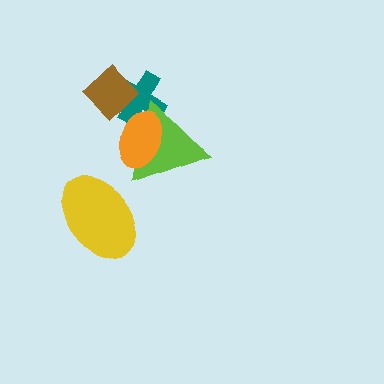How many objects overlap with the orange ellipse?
2 objects overlap with the orange ellipse.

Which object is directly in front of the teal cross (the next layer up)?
The lime triangle is directly in front of the teal cross.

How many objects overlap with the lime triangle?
2 objects overlap with the lime triangle.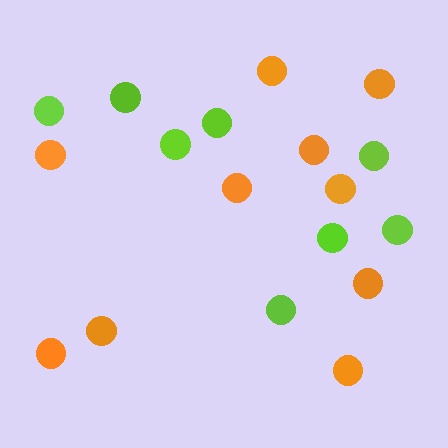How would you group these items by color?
There are 2 groups: one group of lime circles (8) and one group of orange circles (10).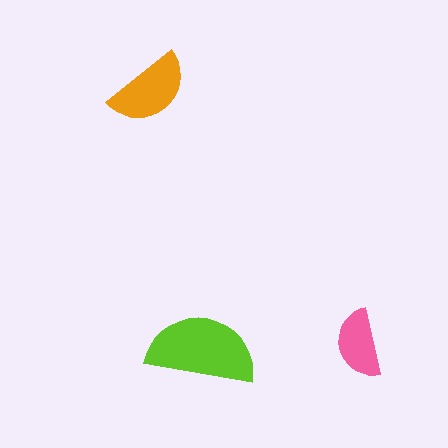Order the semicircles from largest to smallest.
the lime one, the orange one, the pink one.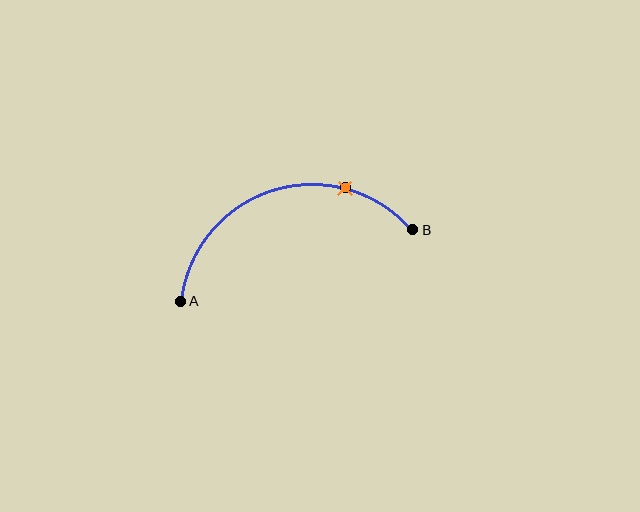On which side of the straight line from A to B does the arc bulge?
The arc bulges above the straight line connecting A and B.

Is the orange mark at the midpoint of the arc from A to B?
No. The orange mark lies on the arc but is closer to endpoint B. The arc midpoint would be at the point on the curve equidistant along the arc from both A and B.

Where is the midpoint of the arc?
The arc midpoint is the point on the curve farthest from the straight line joining A and B. It sits above that line.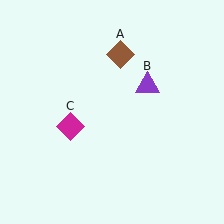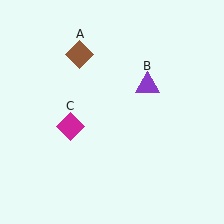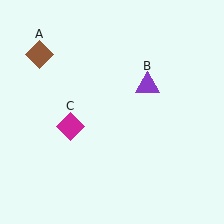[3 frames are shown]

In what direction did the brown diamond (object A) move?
The brown diamond (object A) moved left.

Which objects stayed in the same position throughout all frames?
Purple triangle (object B) and magenta diamond (object C) remained stationary.